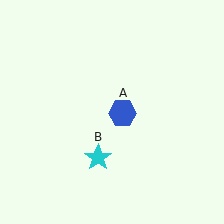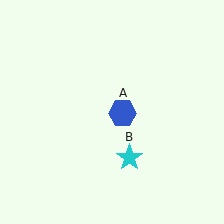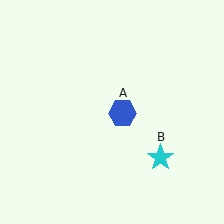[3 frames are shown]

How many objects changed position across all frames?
1 object changed position: cyan star (object B).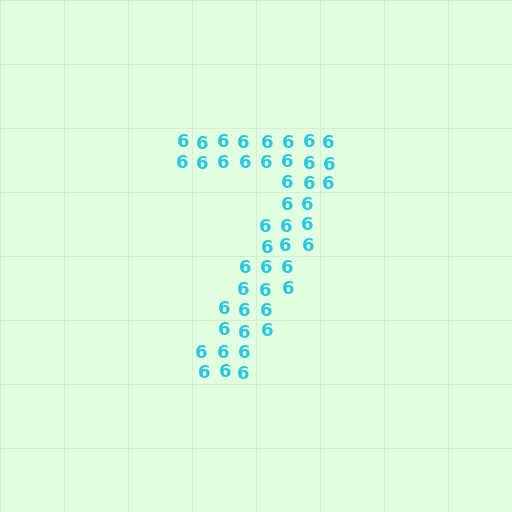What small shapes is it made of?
It is made of small digit 6's.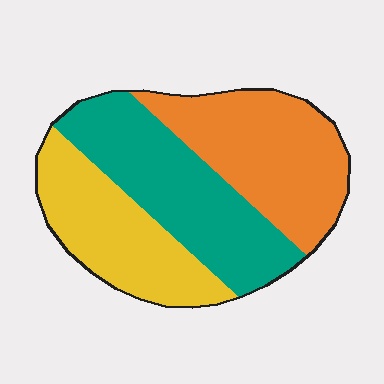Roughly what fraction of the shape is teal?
Teal takes up about three eighths (3/8) of the shape.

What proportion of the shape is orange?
Orange covers 35% of the shape.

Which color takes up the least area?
Yellow, at roughly 30%.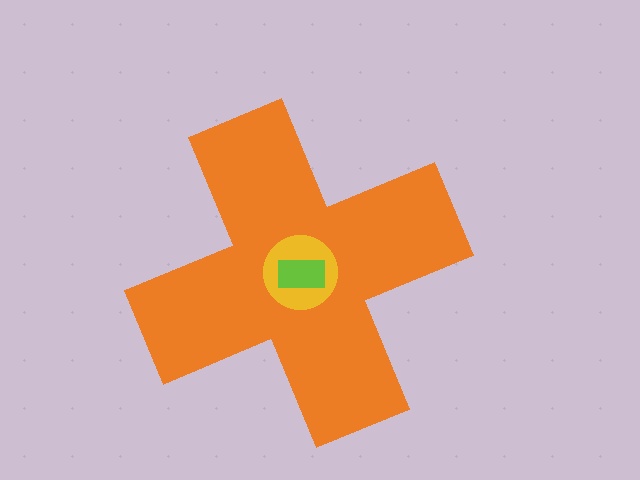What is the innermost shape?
The lime rectangle.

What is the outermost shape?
The orange cross.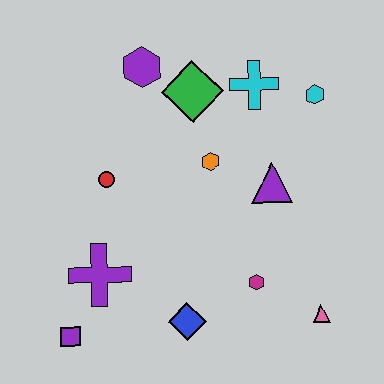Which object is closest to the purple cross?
The purple square is closest to the purple cross.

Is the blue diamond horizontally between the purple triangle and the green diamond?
No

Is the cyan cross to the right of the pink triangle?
No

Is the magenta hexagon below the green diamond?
Yes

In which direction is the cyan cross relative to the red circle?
The cyan cross is to the right of the red circle.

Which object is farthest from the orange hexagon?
The purple square is farthest from the orange hexagon.